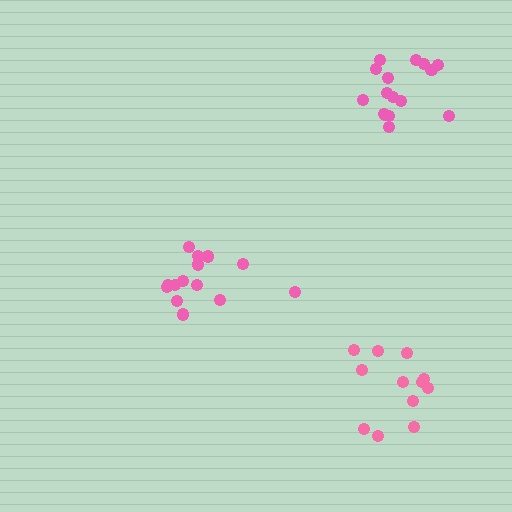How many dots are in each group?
Group 1: 16 dots, Group 2: 14 dots, Group 3: 12 dots (42 total).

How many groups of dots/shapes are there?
There are 3 groups.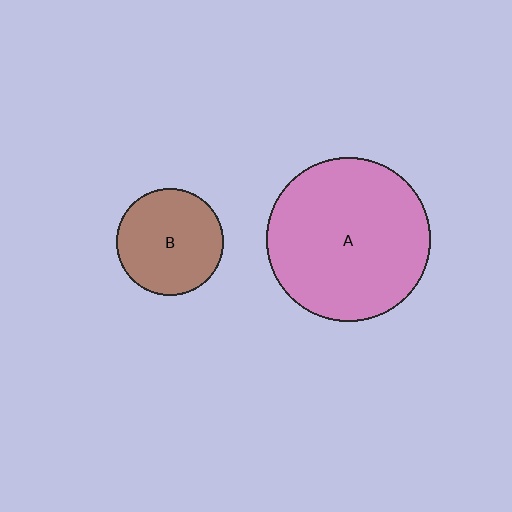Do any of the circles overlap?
No, none of the circles overlap.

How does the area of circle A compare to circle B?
Approximately 2.3 times.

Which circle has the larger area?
Circle A (pink).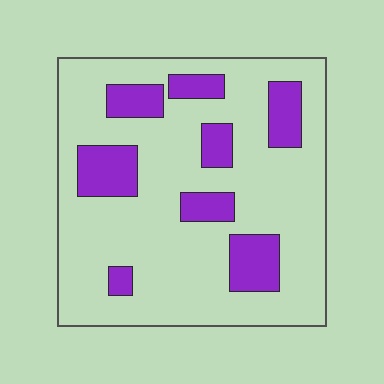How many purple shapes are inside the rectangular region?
8.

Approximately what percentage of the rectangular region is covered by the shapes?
Approximately 20%.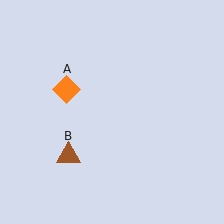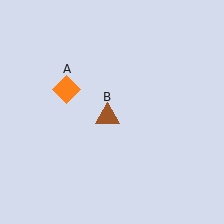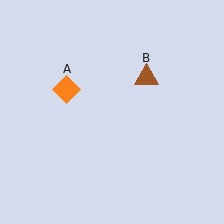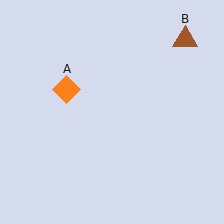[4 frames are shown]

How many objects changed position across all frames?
1 object changed position: brown triangle (object B).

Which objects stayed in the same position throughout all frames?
Orange diamond (object A) remained stationary.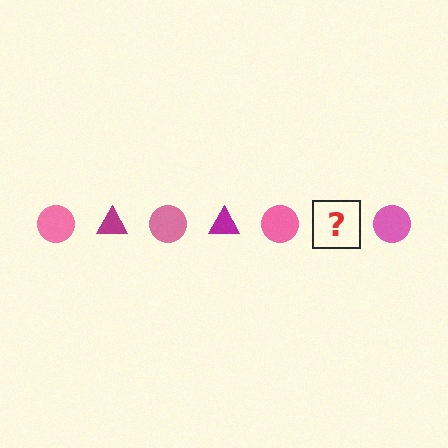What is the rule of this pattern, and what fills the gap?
The rule is that the pattern alternates between pink circle and magenta triangle. The gap should be filled with a magenta triangle.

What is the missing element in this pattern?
The missing element is a magenta triangle.